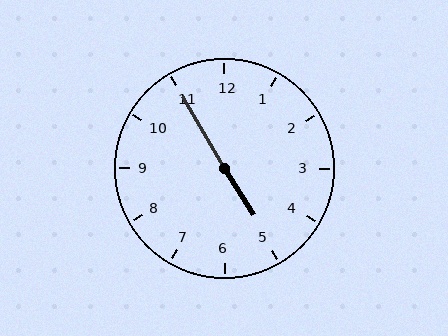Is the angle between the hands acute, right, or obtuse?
It is obtuse.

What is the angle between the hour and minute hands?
Approximately 178 degrees.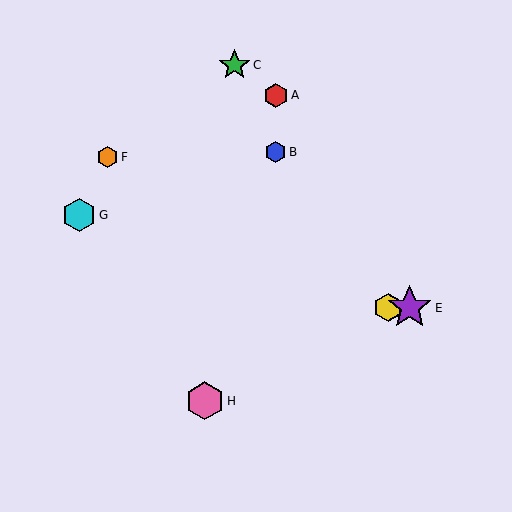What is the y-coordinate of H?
Object H is at y≈401.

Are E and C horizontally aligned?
No, E is at y≈308 and C is at y≈65.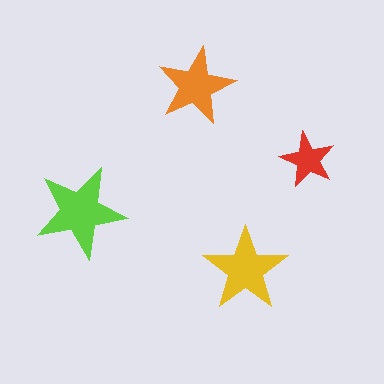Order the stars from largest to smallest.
the lime one, the yellow one, the orange one, the red one.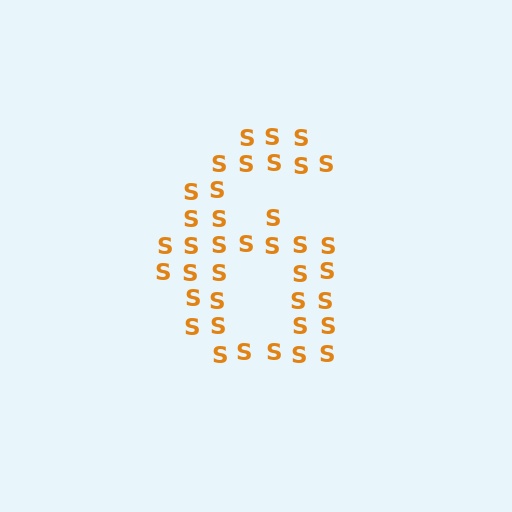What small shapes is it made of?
It is made of small letter S's.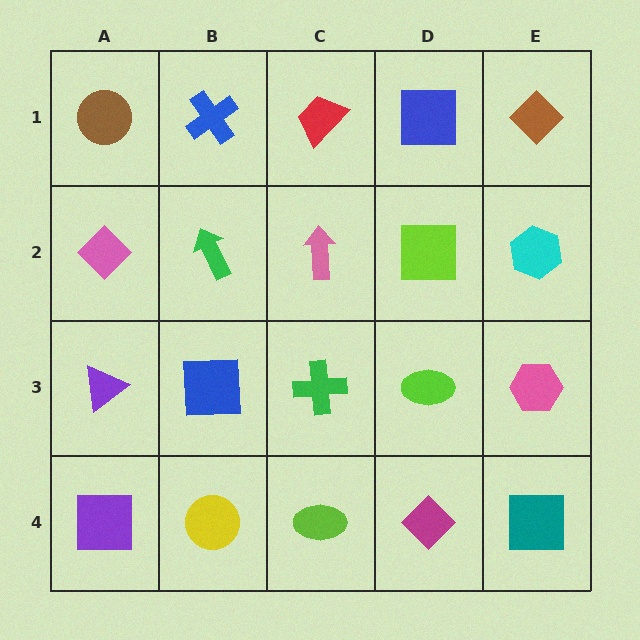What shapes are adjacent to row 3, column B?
A green arrow (row 2, column B), a yellow circle (row 4, column B), a purple triangle (row 3, column A), a green cross (row 3, column C).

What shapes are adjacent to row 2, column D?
A blue square (row 1, column D), a lime ellipse (row 3, column D), a pink arrow (row 2, column C), a cyan hexagon (row 2, column E).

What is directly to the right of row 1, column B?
A red trapezoid.